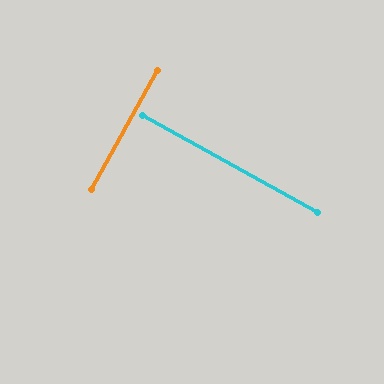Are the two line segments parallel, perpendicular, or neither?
Perpendicular — they meet at approximately 90°.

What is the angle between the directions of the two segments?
Approximately 90 degrees.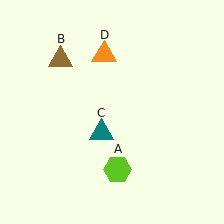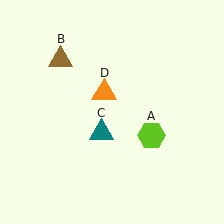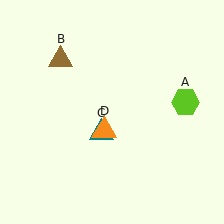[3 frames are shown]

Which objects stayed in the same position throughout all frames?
Brown triangle (object B) and teal triangle (object C) remained stationary.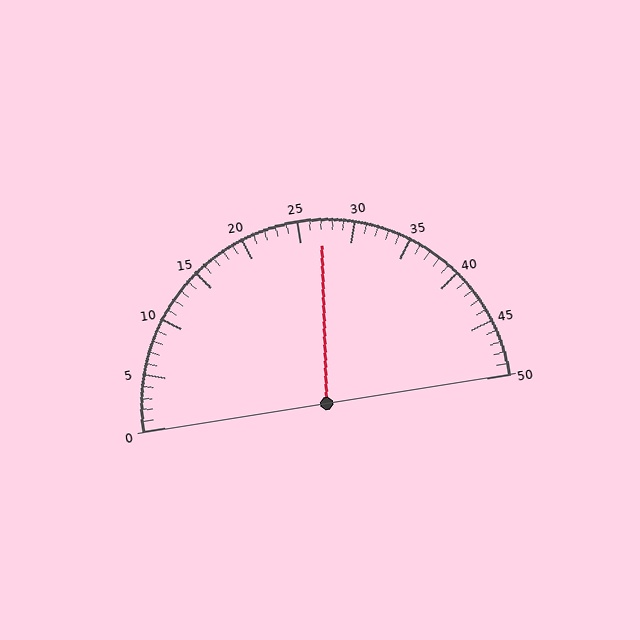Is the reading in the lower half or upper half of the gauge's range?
The reading is in the upper half of the range (0 to 50).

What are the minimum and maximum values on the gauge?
The gauge ranges from 0 to 50.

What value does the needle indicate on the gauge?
The needle indicates approximately 27.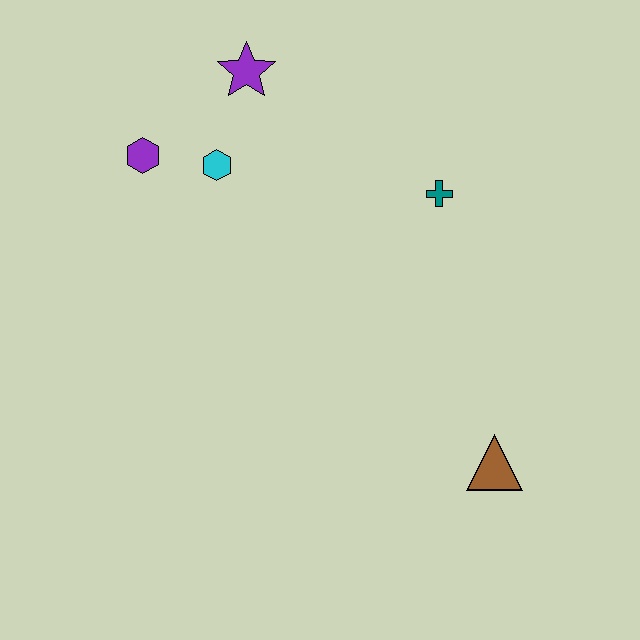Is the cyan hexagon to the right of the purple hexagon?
Yes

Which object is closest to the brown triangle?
The teal cross is closest to the brown triangle.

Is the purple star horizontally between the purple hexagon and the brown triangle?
Yes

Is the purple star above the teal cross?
Yes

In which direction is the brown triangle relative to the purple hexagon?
The brown triangle is to the right of the purple hexagon.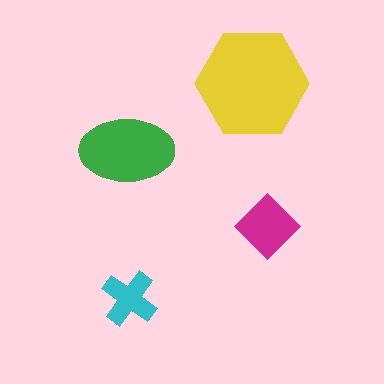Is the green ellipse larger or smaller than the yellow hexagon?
Smaller.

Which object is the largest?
The yellow hexagon.